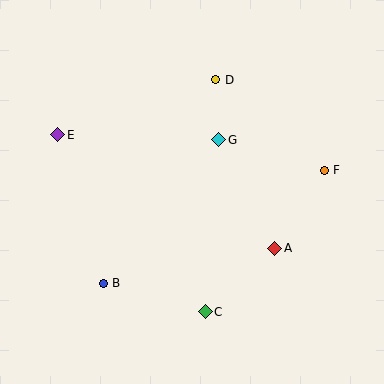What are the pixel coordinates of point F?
Point F is at (324, 170).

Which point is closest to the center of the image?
Point G at (219, 140) is closest to the center.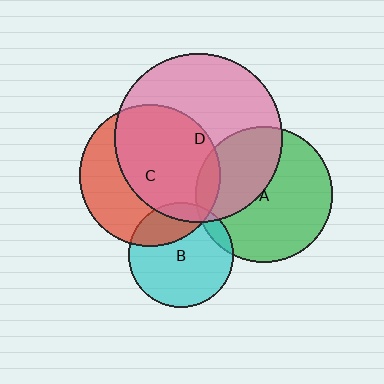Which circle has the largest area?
Circle D (pink).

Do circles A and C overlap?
Yes.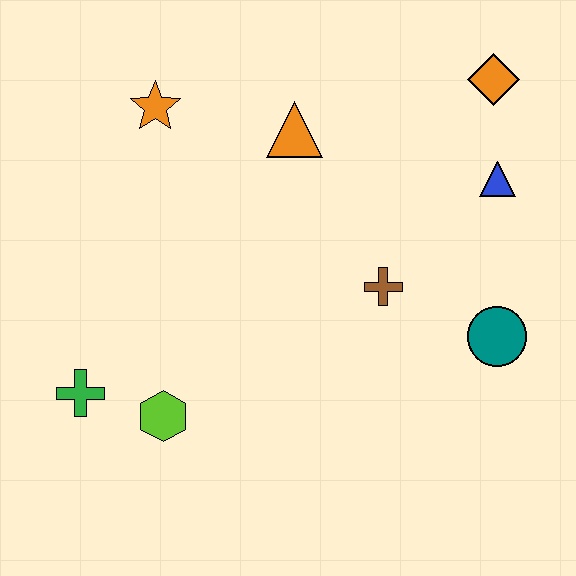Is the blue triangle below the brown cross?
No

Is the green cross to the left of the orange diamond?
Yes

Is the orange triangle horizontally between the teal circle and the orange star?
Yes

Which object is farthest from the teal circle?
The green cross is farthest from the teal circle.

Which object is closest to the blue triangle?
The orange diamond is closest to the blue triangle.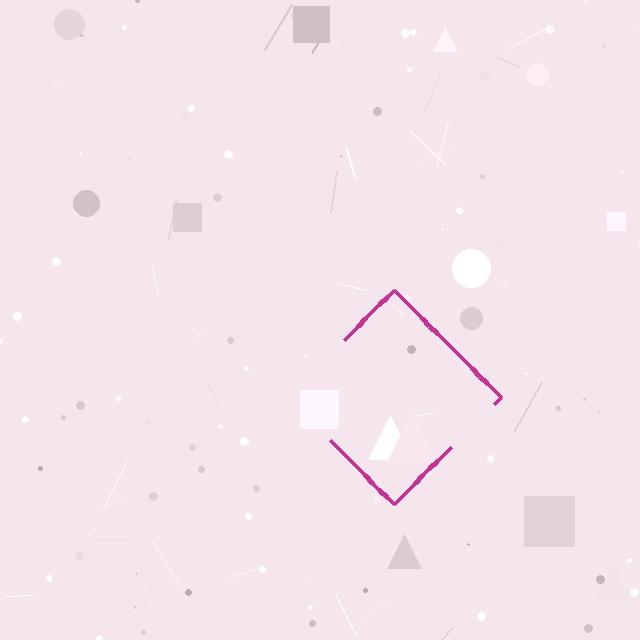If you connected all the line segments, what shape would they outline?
They would outline a diamond.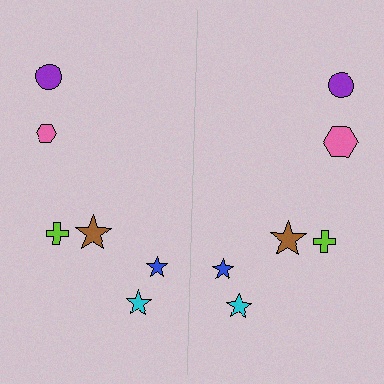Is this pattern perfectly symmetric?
No, the pattern is not perfectly symmetric. The pink hexagon on the right side has a different size than its mirror counterpart.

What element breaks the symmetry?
The pink hexagon on the right side has a different size than its mirror counterpart.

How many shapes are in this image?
There are 12 shapes in this image.